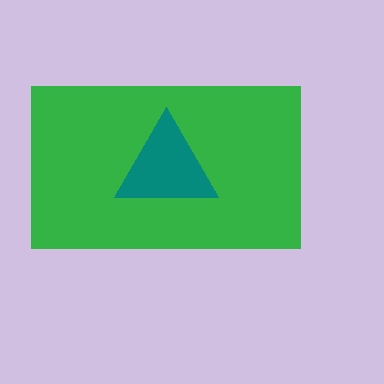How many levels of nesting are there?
2.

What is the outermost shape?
The green rectangle.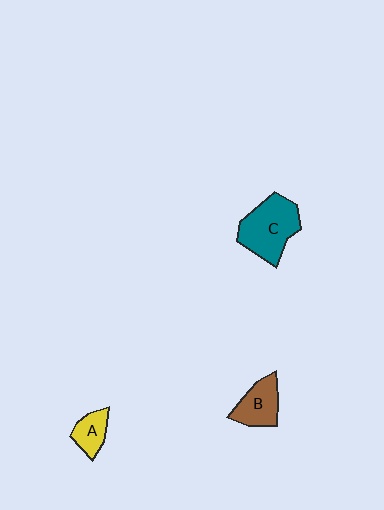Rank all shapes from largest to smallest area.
From largest to smallest: C (teal), B (brown), A (yellow).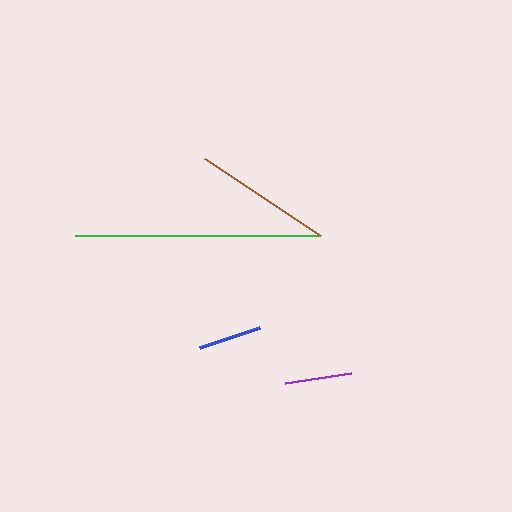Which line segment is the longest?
The green line is the longest at approximately 244 pixels.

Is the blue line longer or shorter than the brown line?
The brown line is longer than the blue line.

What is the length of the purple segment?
The purple segment is approximately 67 pixels long.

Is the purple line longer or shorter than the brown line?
The brown line is longer than the purple line.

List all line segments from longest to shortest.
From longest to shortest: green, brown, purple, blue.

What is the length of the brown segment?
The brown segment is approximately 139 pixels long.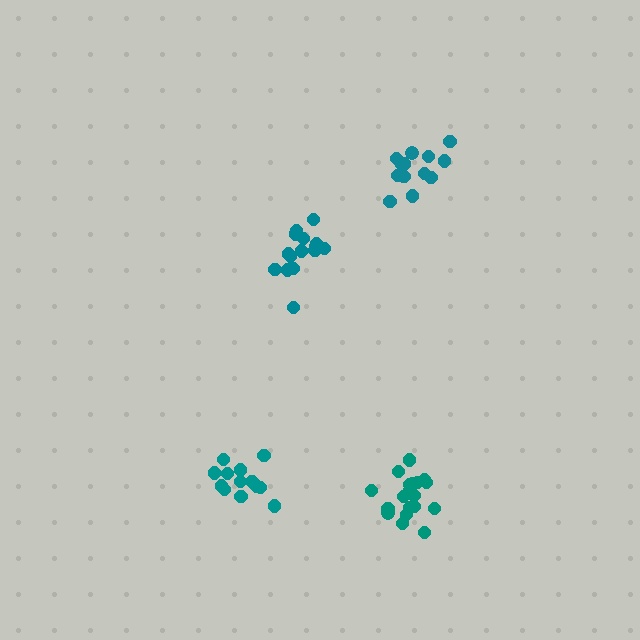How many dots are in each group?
Group 1: 13 dots, Group 2: 13 dots, Group 3: 17 dots, Group 4: 19 dots (62 total).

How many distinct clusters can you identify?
There are 4 distinct clusters.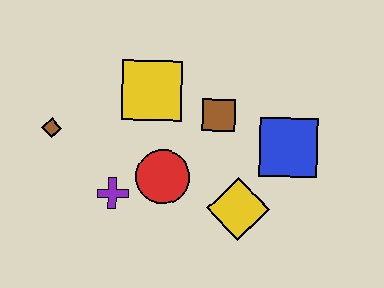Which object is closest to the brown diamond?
The purple cross is closest to the brown diamond.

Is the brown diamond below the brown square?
Yes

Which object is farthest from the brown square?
The brown diamond is farthest from the brown square.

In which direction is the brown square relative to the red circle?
The brown square is above the red circle.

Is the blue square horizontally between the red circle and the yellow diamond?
No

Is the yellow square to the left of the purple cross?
No